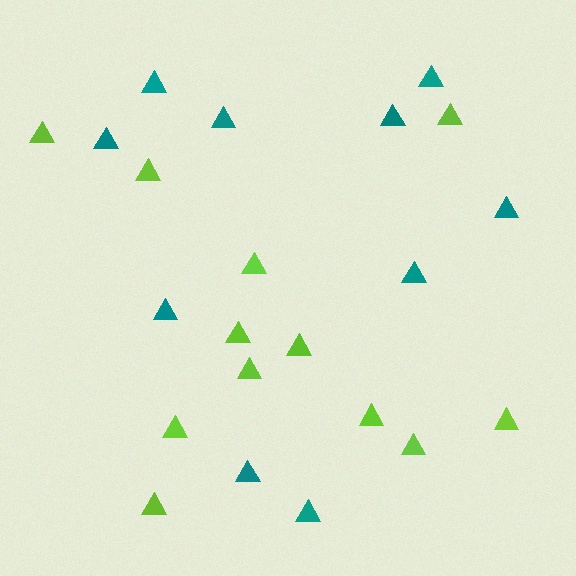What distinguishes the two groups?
There are 2 groups: one group of lime triangles (12) and one group of teal triangles (10).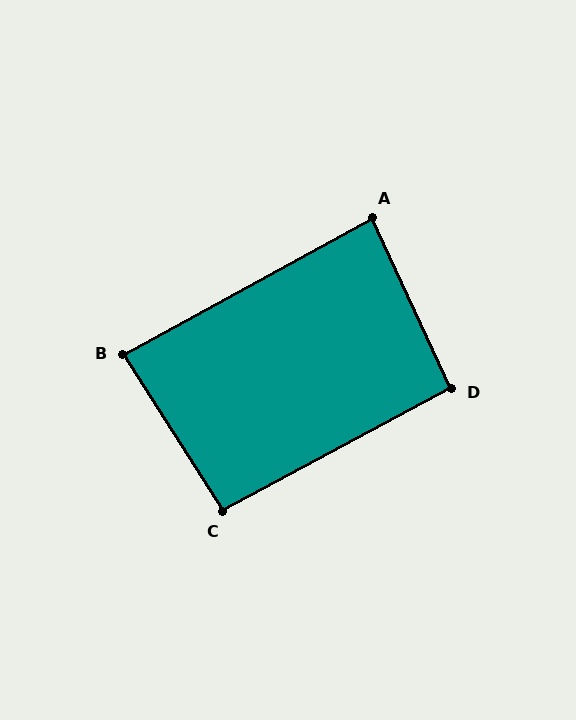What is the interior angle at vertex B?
Approximately 86 degrees (approximately right).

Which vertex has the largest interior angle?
C, at approximately 94 degrees.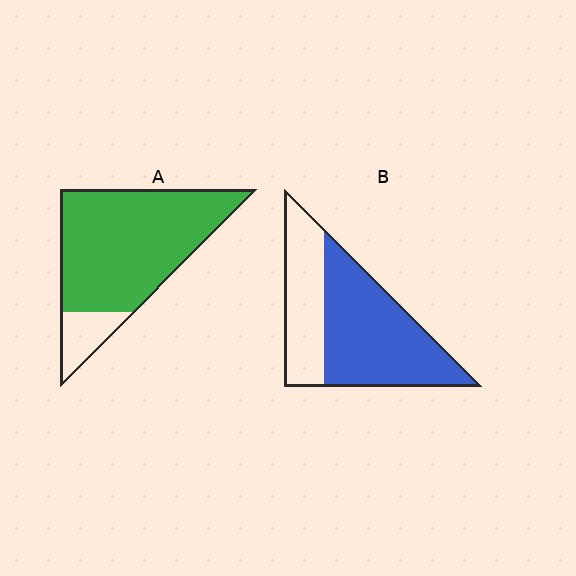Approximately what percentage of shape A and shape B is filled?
A is approximately 85% and B is approximately 65%.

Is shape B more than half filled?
Yes.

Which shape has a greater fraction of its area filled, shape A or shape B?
Shape A.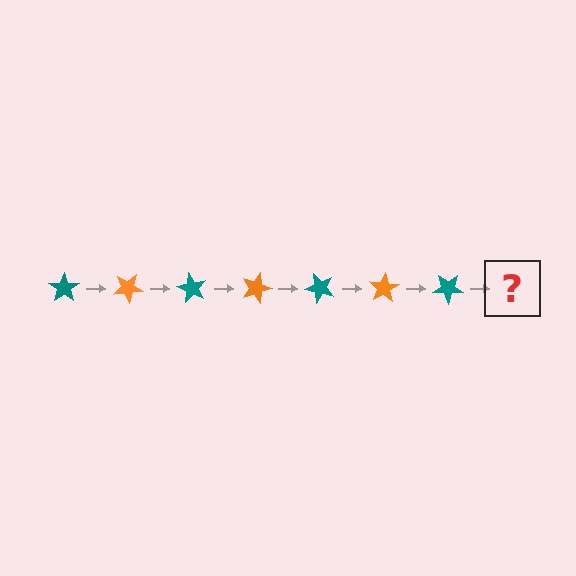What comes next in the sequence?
The next element should be an orange star, rotated 210 degrees from the start.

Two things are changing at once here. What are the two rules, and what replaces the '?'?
The two rules are that it rotates 30 degrees each step and the color cycles through teal and orange. The '?' should be an orange star, rotated 210 degrees from the start.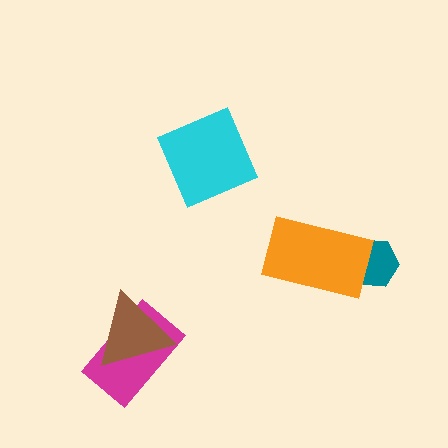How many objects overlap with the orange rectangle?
1 object overlaps with the orange rectangle.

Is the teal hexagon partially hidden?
Yes, it is partially covered by another shape.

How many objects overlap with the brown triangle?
1 object overlaps with the brown triangle.